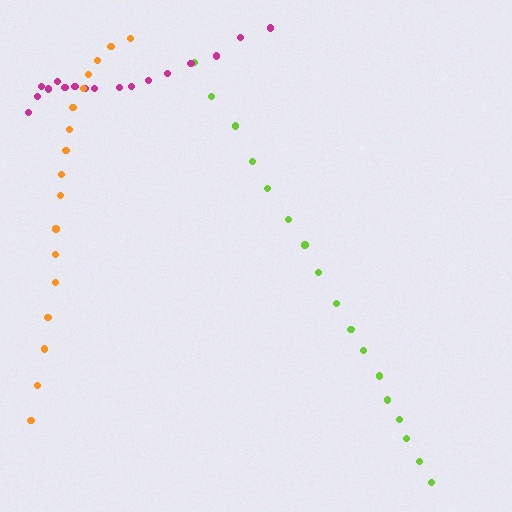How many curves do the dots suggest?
There are 3 distinct paths.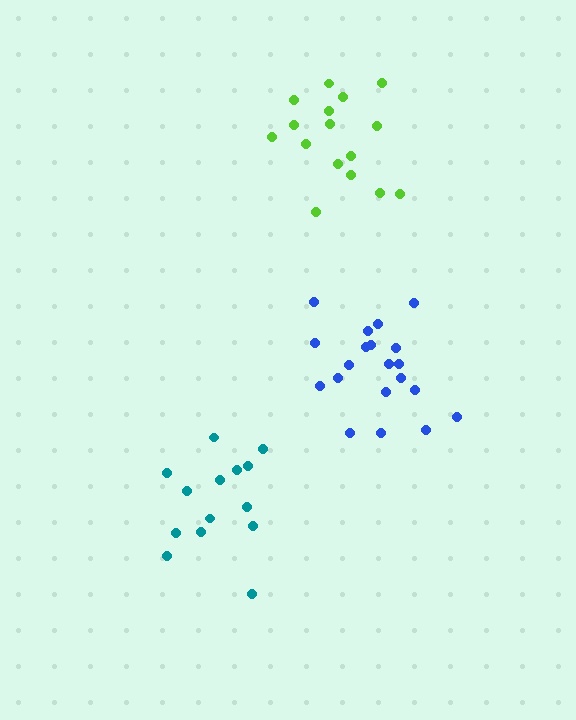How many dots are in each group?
Group 1: 14 dots, Group 2: 20 dots, Group 3: 16 dots (50 total).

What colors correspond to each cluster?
The clusters are colored: teal, blue, lime.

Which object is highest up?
The lime cluster is topmost.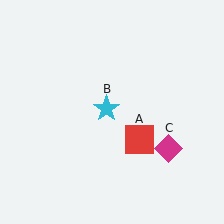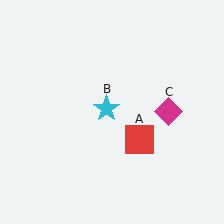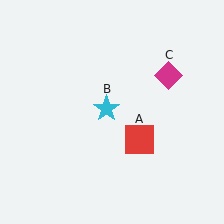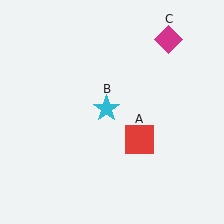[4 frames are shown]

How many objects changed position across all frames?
1 object changed position: magenta diamond (object C).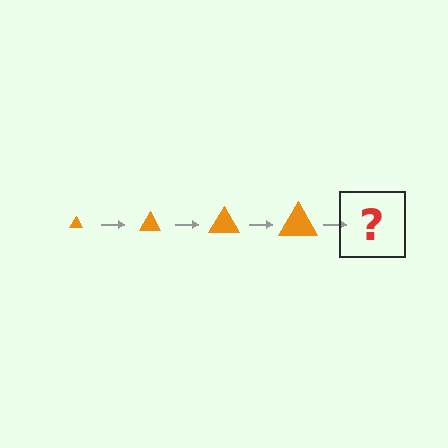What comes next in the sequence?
The next element should be an orange triangle, larger than the previous one.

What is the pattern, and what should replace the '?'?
The pattern is that the triangle gets progressively larger each step. The '?' should be an orange triangle, larger than the previous one.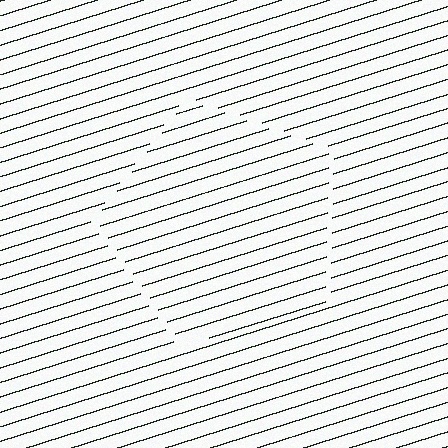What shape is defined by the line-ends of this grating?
An illusory pentagon. The interior of the shape contains the same grating, shifted by half a period — the contour is defined by the phase discontinuity where line-ends from the inner and outer gratings abut.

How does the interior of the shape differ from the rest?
The interior of the shape contains the same grating, shifted by half a period — the contour is defined by the phase discontinuity where line-ends from the inner and outer gratings abut.